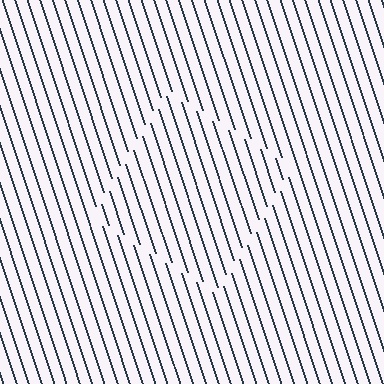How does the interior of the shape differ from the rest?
The interior of the shape contains the same grating, shifted by half a period — the contour is defined by the phase discontinuity where line-ends from the inner and outer gratings abut.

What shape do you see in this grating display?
An illusory square. The interior of the shape contains the same grating, shifted by half a period — the contour is defined by the phase discontinuity where line-ends from the inner and outer gratings abut.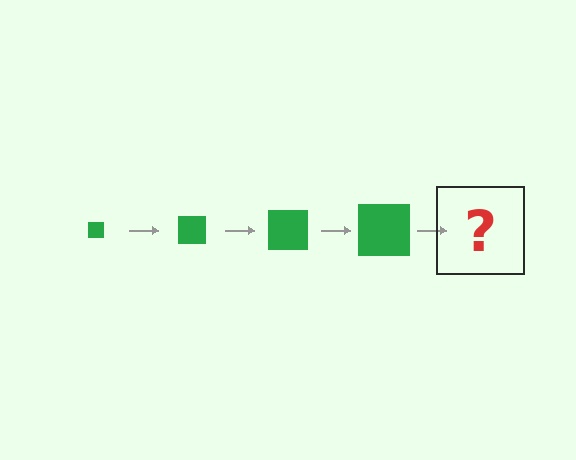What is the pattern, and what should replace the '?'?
The pattern is that the square gets progressively larger each step. The '?' should be a green square, larger than the previous one.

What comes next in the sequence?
The next element should be a green square, larger than the previous one.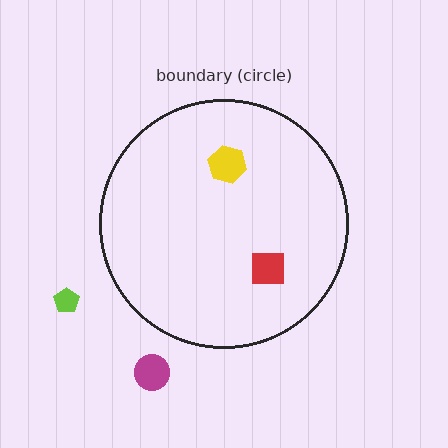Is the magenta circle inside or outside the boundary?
Outside.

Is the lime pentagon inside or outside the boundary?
Outside.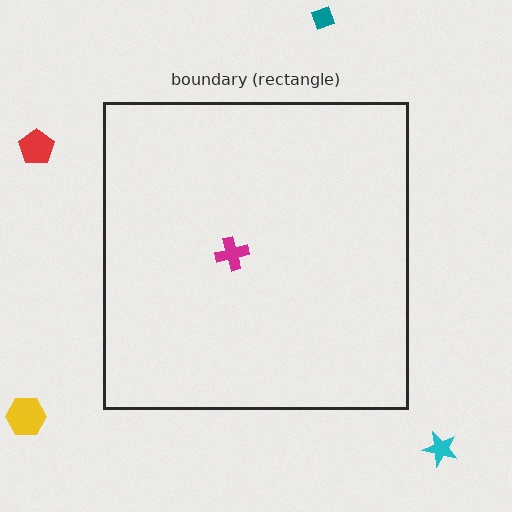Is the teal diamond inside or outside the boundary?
Outside.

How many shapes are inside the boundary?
1 inside, 4 outside.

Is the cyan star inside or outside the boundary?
Outside.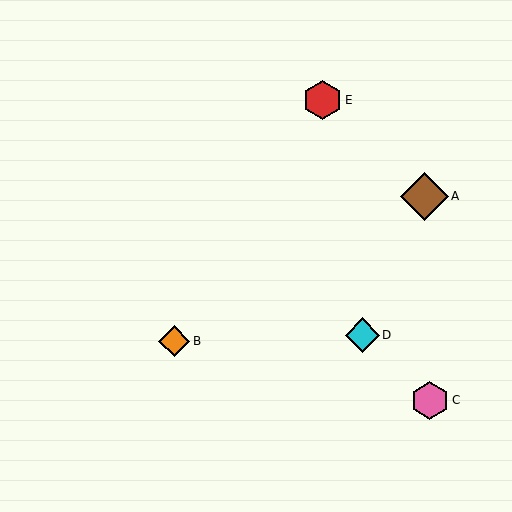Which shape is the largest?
The brown diamond (labeled A) is the largest.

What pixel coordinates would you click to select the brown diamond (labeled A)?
Click at (424, 196) to select the brown diamond A.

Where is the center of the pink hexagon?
The center of the pink hexagon is at (430, 400).